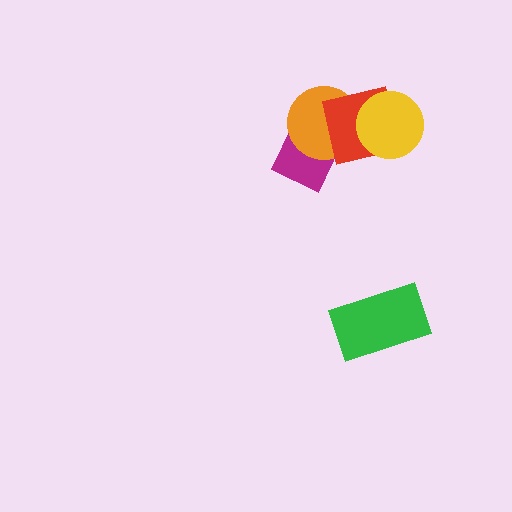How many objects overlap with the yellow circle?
1 object overlaps with the yellow circle.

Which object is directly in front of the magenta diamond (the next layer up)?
The orange circle is directly in front of the magenta diamond.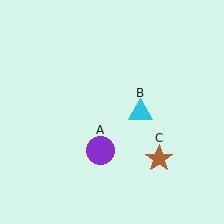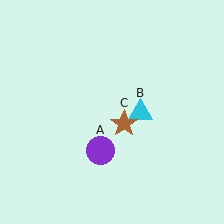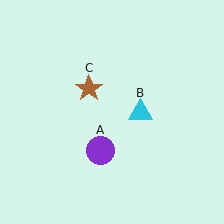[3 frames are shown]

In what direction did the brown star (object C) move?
The brown star (object C) moved up and to the left.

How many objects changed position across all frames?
1 object changed position: brown star (object C).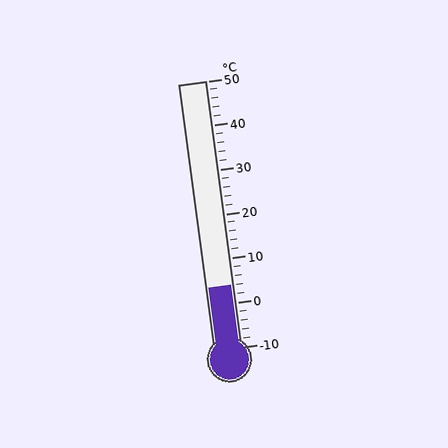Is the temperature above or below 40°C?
The temperature is below 40°C.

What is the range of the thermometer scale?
The thermometer scale ranges from -10°C to 50°C.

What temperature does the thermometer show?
The thermometer shows approximately 4°C.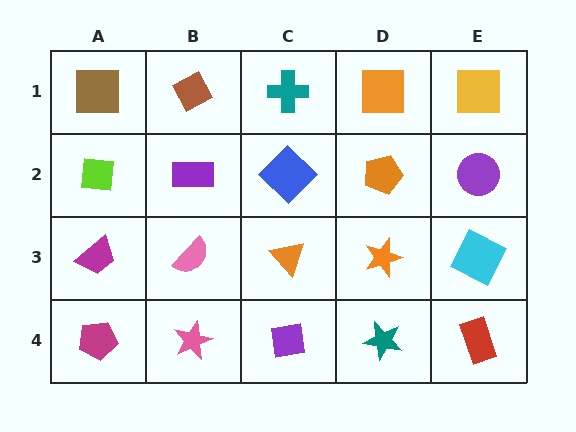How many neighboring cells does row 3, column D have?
4.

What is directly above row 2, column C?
A teal cross.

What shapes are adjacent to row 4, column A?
A magenta trapezoid (row 3, column A), a pink star (row 4, column B).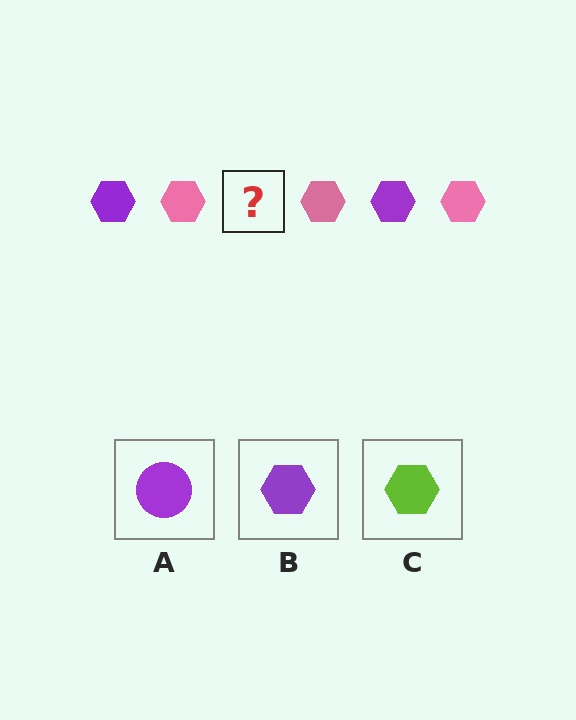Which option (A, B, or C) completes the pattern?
B.